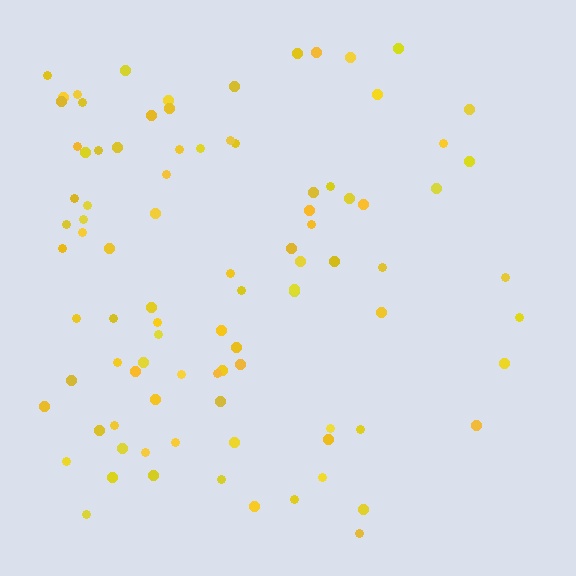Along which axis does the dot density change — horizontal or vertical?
Horizontal.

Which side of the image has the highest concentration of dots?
The left.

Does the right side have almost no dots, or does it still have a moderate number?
Still a moderate number, just noticeably fewer than the left.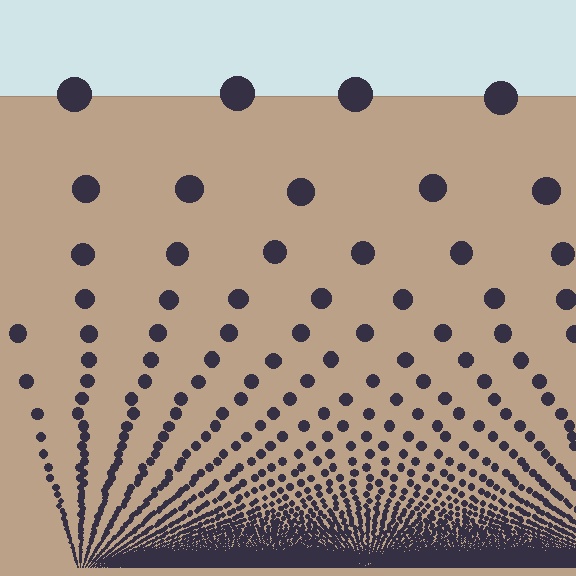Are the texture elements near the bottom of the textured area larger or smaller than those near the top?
Smaller. The gradient is inverted — elements near the bottom are smaller and denser.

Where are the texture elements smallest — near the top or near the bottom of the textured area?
Near the bottom.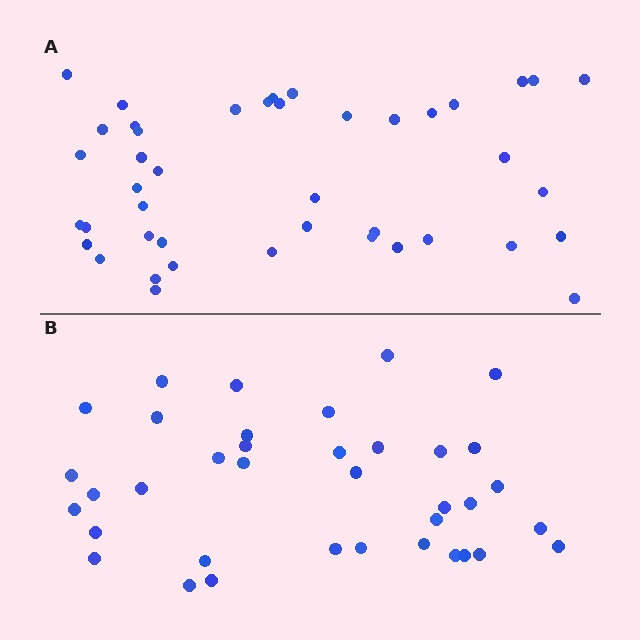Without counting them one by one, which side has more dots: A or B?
Region A (the top region) has more dots.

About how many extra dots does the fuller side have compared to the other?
Region A has about 6 more dots than region B.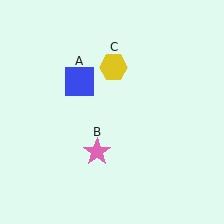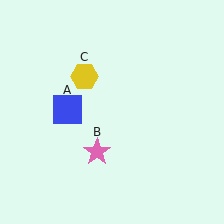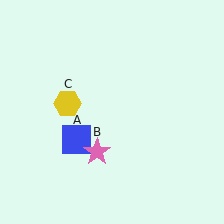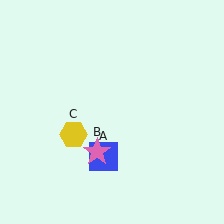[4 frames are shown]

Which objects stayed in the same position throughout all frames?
Pink star (object B) remained stationary.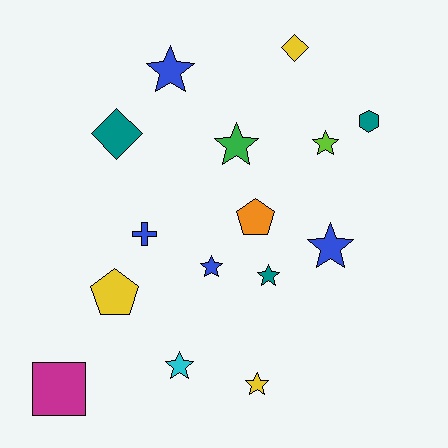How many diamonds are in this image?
There are 2 diamonds.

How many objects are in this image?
There are 15 objects.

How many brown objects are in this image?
There are no brown objects.